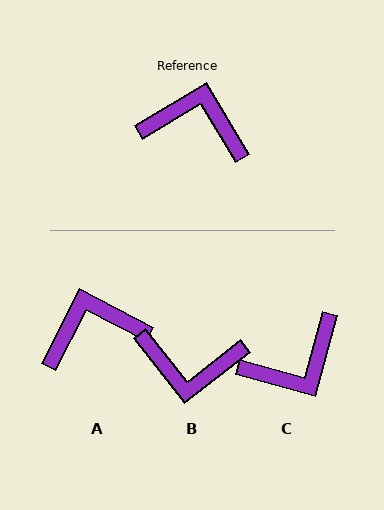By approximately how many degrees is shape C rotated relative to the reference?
Approximately 136 degrees clockwise.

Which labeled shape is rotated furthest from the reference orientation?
B, about 173 degrees away.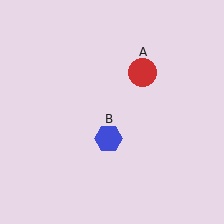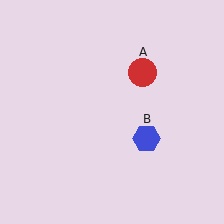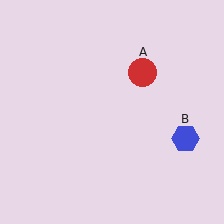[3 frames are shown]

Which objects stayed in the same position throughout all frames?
Red circle (object A) remained stationary.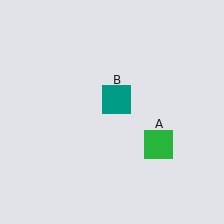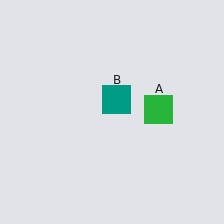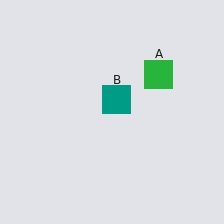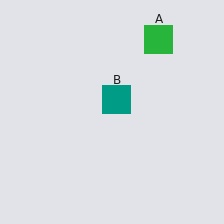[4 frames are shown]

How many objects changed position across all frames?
1 object changed position: green square (object A).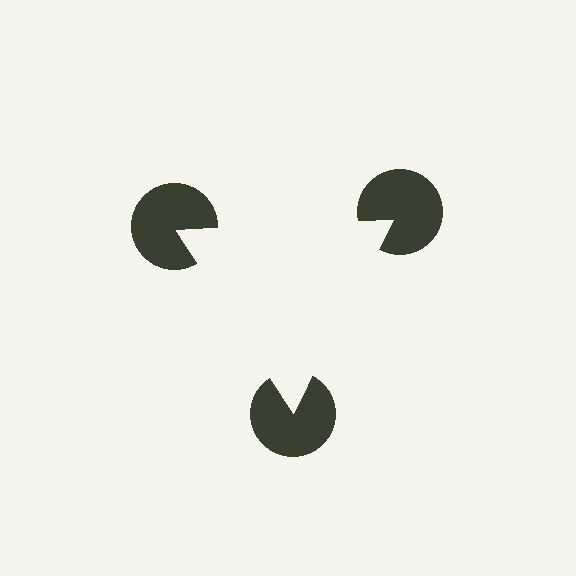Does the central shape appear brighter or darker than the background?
It typically appears slightly brighter than the background, even though no actual brightness change is drawn.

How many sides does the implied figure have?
3 sides.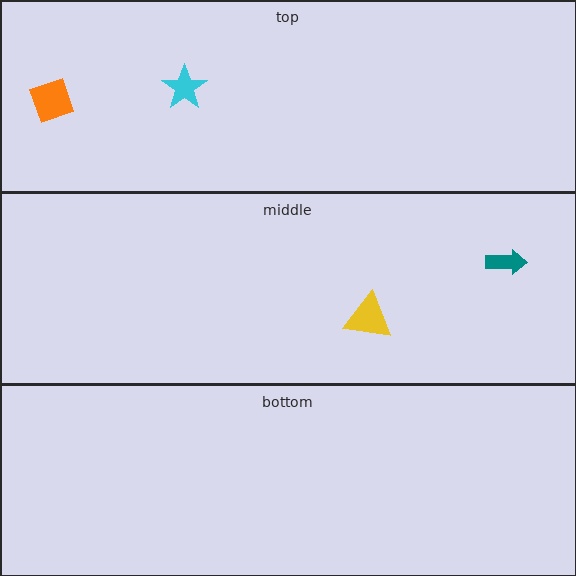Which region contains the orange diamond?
The top region.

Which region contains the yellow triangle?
The middle region.